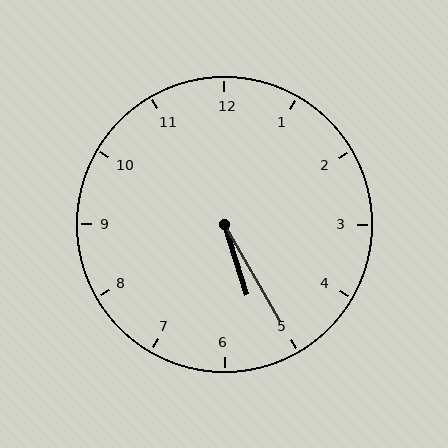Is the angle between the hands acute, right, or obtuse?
It is acute.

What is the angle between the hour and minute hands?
Approximately 12 degrees.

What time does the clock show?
5:25.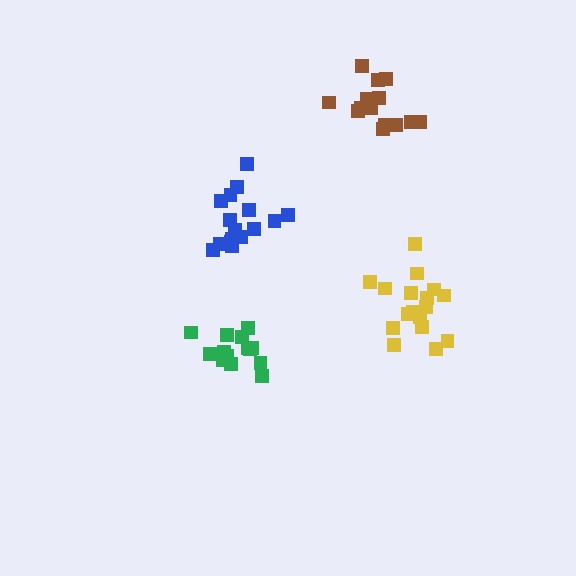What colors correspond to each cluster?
The clusters are colored: yellow, blue, brown, green.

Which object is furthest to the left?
The green cluster is leftmost.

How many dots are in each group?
Group 1: 17 dots, Group 2: 18 dots, Group 3: 15 dots, Group 4: 15 dots (65 total).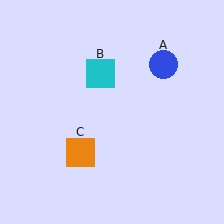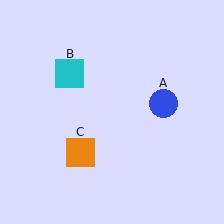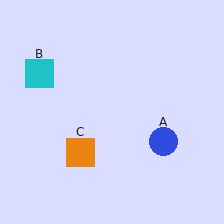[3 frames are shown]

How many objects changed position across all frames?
2 objects changed position: blue circle (object A), cyan square (object B).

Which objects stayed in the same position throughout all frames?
Orange square (object C) remained stationary.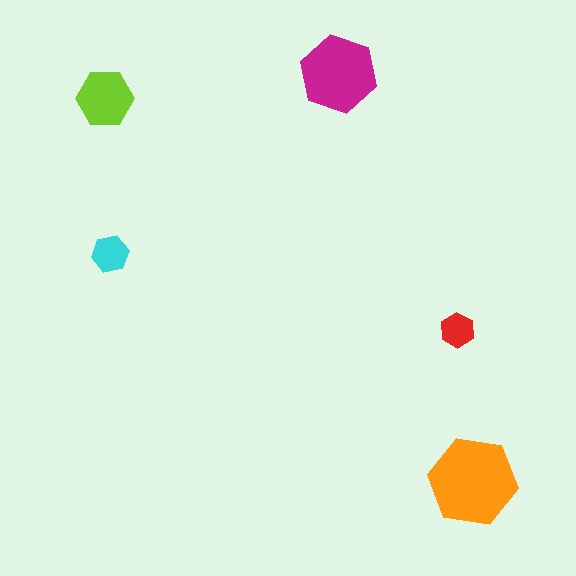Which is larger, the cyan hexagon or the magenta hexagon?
The magenta one.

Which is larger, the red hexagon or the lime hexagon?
The lime one.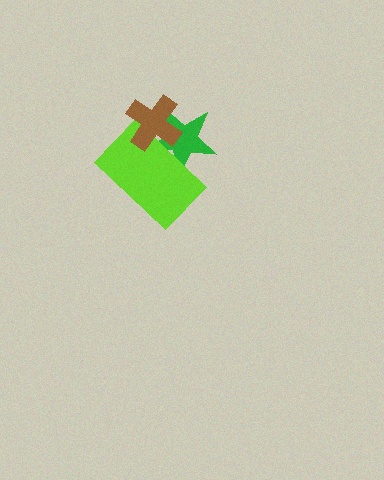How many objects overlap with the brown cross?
2 objects overlap with the brown cross.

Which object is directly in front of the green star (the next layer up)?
The lime rectangle is directly in front of the green star.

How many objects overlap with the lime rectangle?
2 objects overlap with the lime rectangle.